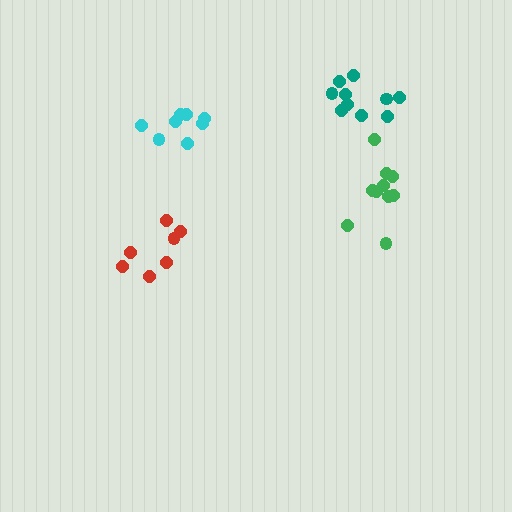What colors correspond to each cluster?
The clusters are colored: red, teal, cyan, green.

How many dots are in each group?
Group 1: 7 dots, Group 2: 10 dots, Group 3: 8 dots, Group 4: 10 dots (35 total).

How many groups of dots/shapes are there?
There are 4 groups.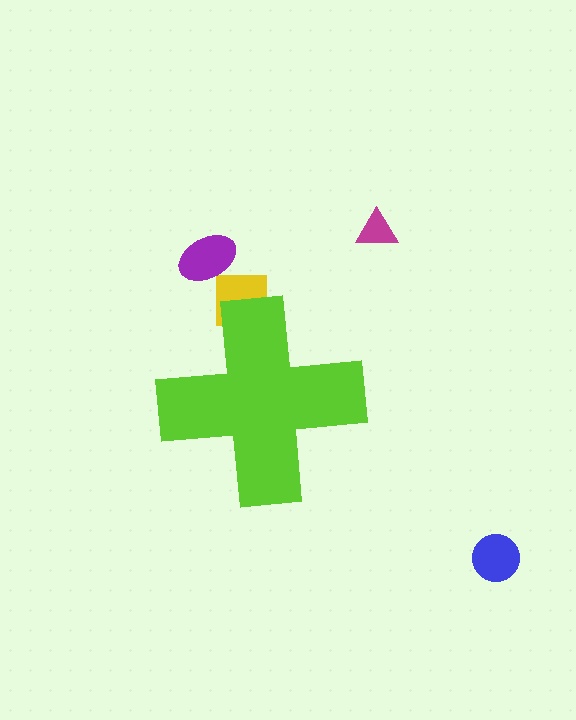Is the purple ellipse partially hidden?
No, the purple ellipse is fully visible.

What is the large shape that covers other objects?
A lime cross.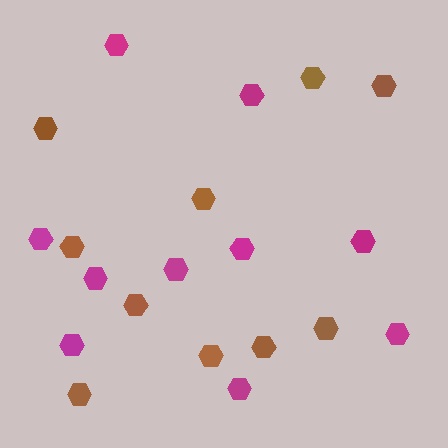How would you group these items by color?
There are 2 groups: one group of brown hexagons (10) and one group of magenta hexagons (10).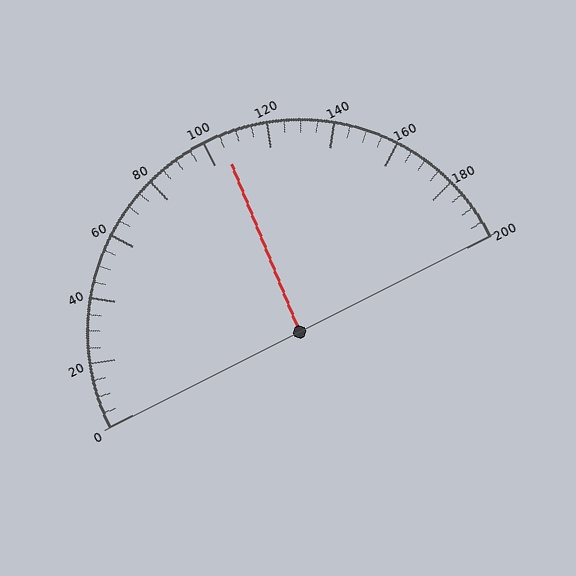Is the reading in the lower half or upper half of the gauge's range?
The reading is in the upper half of the range (0 to 200).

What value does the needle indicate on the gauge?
The needle indicates approximately 105.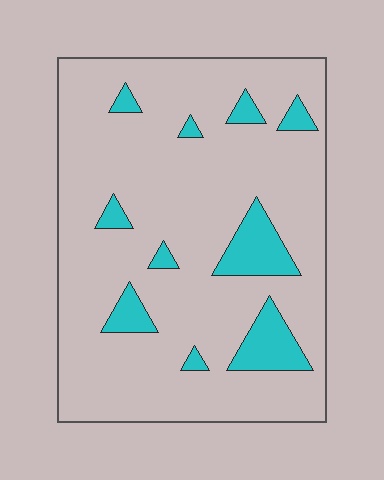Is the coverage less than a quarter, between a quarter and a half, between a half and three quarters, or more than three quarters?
Less than a quarter.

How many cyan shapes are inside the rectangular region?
10.